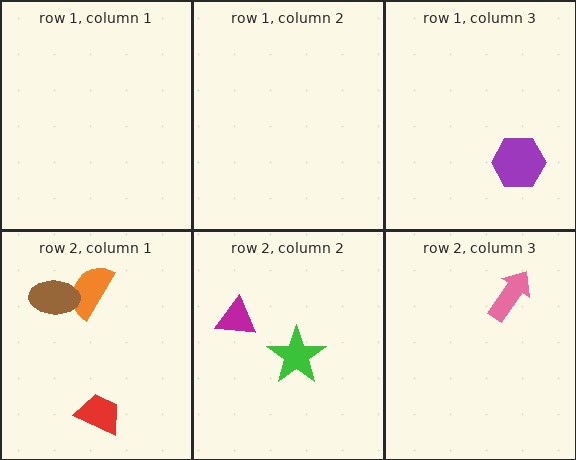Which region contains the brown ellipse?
The row 2, column 1 region.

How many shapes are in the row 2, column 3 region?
1.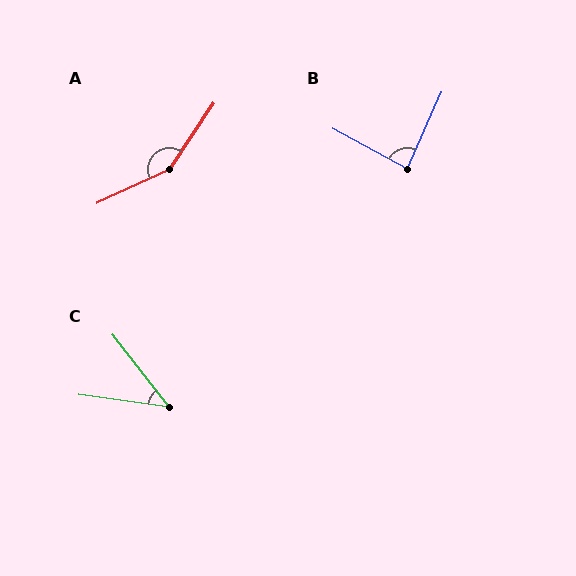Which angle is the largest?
A, at approximately 148 degrees.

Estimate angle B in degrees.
Approximately 85 degrees.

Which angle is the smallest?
C, at approximately 44 degrees.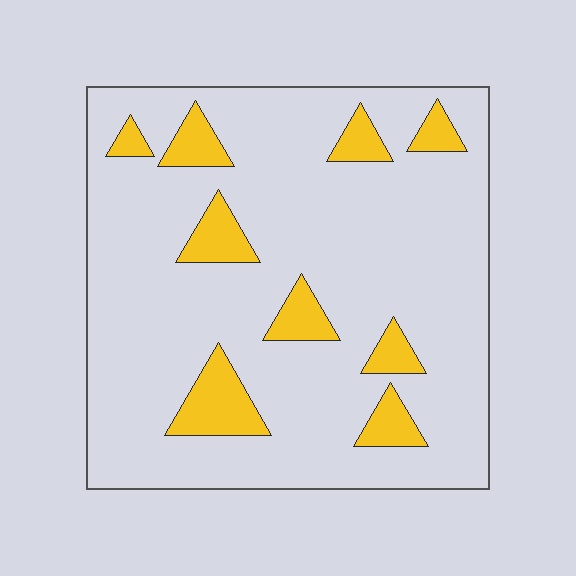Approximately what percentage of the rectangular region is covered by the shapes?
Approximately 15%.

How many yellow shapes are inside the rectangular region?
9.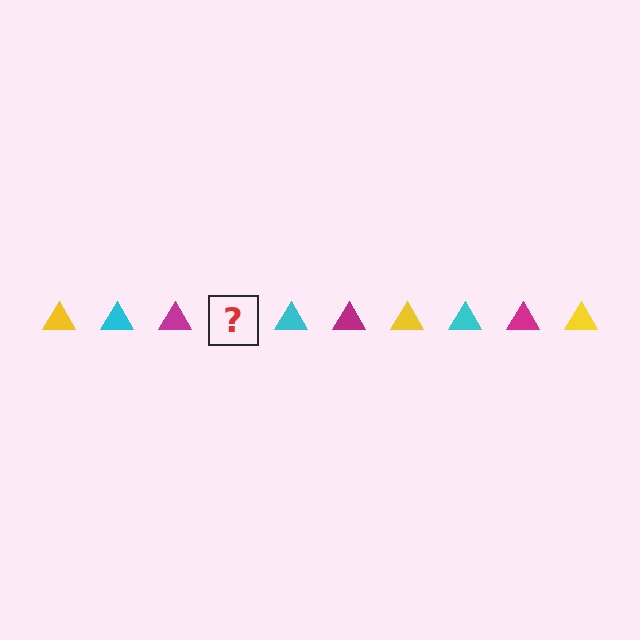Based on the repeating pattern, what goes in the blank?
The blank should be a yellow triangle.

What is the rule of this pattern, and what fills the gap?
The rule is that the pattern cycles through yellow, cyan, magenta triangles. The gap should be filled with a yellow triangle.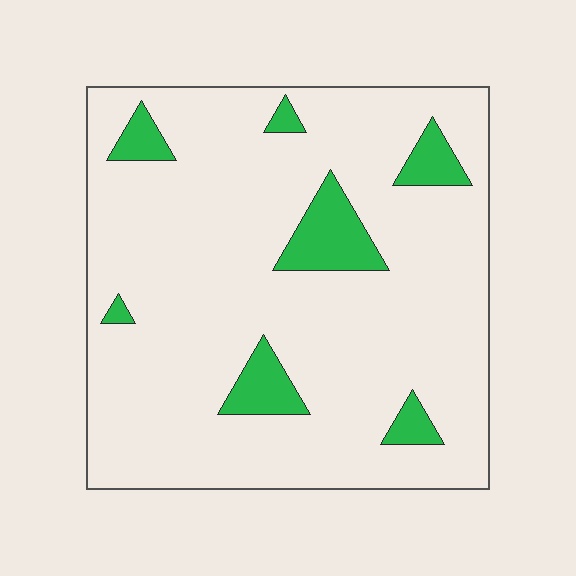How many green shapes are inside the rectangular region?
7.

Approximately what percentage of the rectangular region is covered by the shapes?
Approximately 10%.